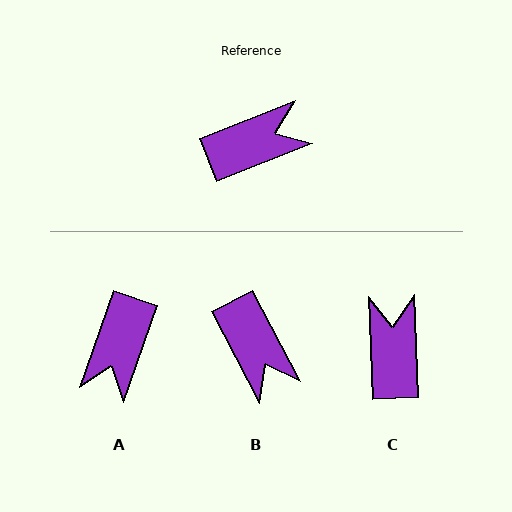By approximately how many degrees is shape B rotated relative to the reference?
Approximately 84 degrees clockwise.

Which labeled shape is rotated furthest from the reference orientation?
A, about 131 degrees away.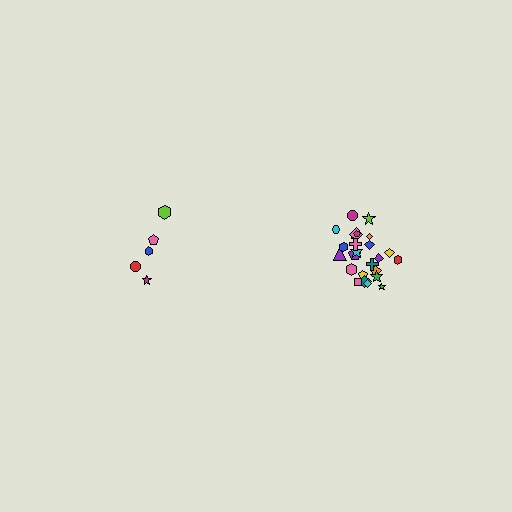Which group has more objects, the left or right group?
The right group.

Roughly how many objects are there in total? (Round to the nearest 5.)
Roughly 30 objects in total.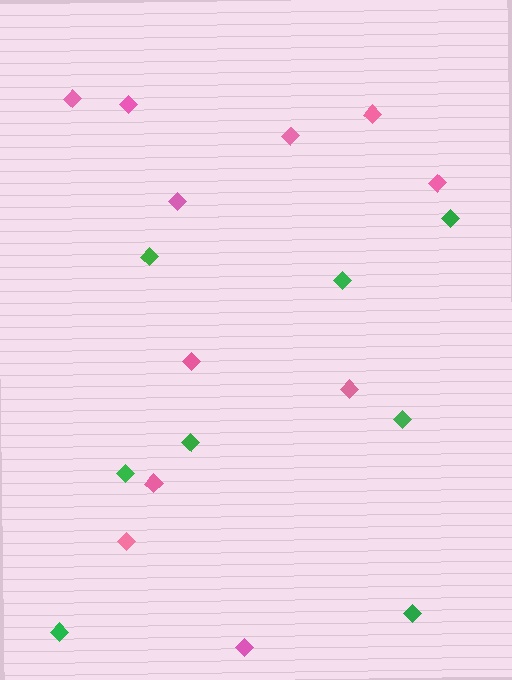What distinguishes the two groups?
There are 2 groups: one group of green diamonds (8) and one group of pink diamonds (11).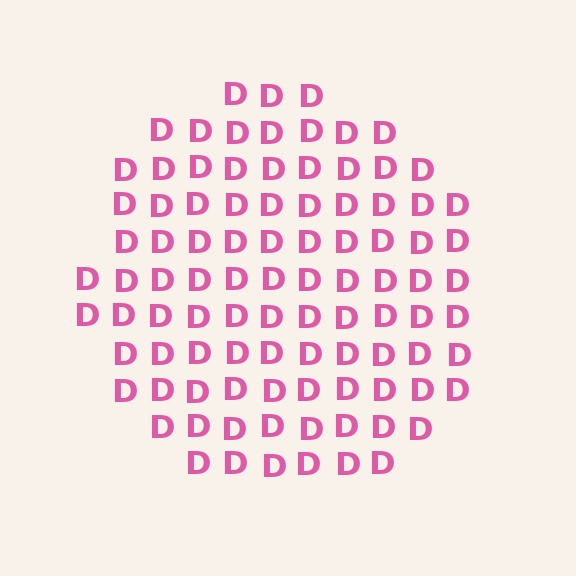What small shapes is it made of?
It is made of small letter D's.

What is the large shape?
The large shape is a circle.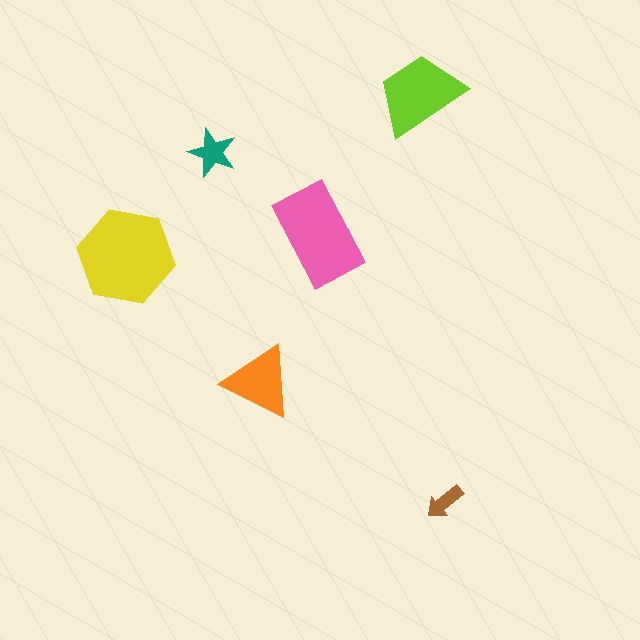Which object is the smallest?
The brown arrow.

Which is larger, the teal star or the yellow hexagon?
The yellow hexagon.